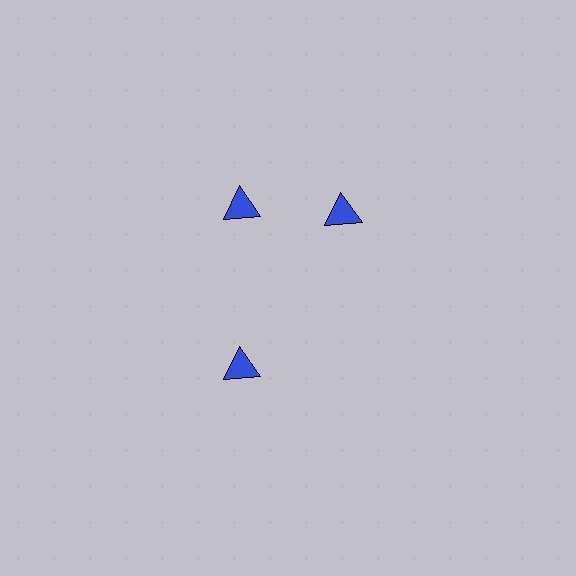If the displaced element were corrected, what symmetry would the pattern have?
It would have 3-fold rotational symmetry — the pattern would map onto itself every 120 degrees.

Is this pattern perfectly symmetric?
No. The 3 blue triangles are arranged in a ring, but one element near the 3 o'clock position is rotated out of alignment along the ring, breaking the 3-fold rotational symmetry.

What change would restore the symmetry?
The symmetry would be restored by rotating it back into even spacing with its neighbors so that all 3 triangles sit at equal angles and equal distance from the center.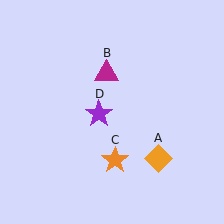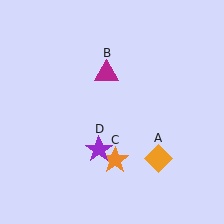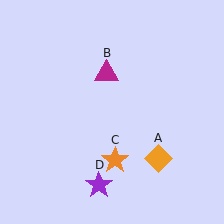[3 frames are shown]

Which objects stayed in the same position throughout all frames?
Orange diamond (object A) and magenta triangle (object B) and orange star (object C) remained stationary.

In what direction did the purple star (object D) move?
The purple star (object D) moved down.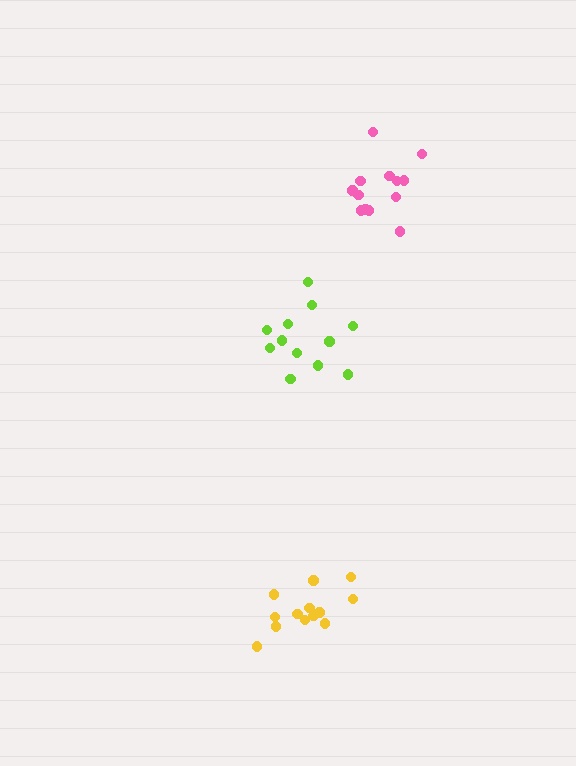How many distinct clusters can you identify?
There are 3 distinct clusters.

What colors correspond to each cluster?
The clusters are colored: pink, lime, yellow.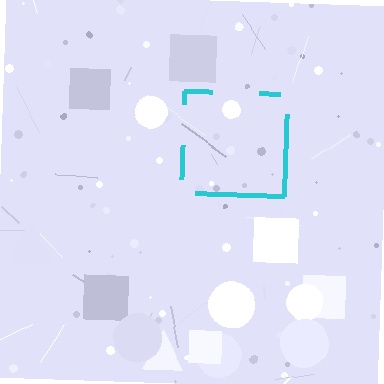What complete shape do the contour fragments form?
The contour fragments form a square.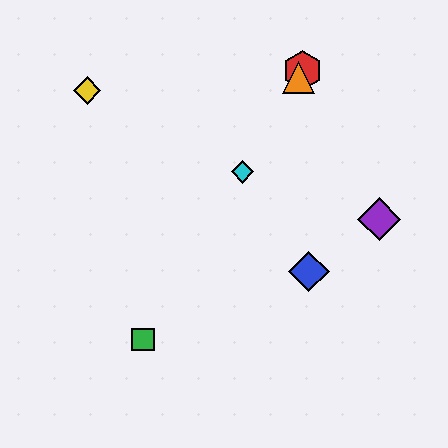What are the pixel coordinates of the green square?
The green square is at (143, 340).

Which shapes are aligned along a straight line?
The red hexagon, the green square, the orange triangle, the cyan diamond are aligned along a straight line.